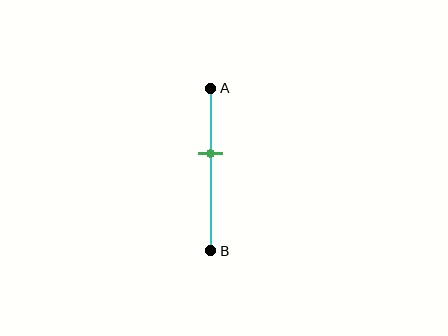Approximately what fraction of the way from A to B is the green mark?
The green mark is approximately 40% of the way from A to B.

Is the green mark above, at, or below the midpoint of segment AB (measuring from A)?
The green mark is above the midpoint of segment AB.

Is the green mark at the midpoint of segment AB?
No, the mark is at about 40% from A, not at the 50% midpoint.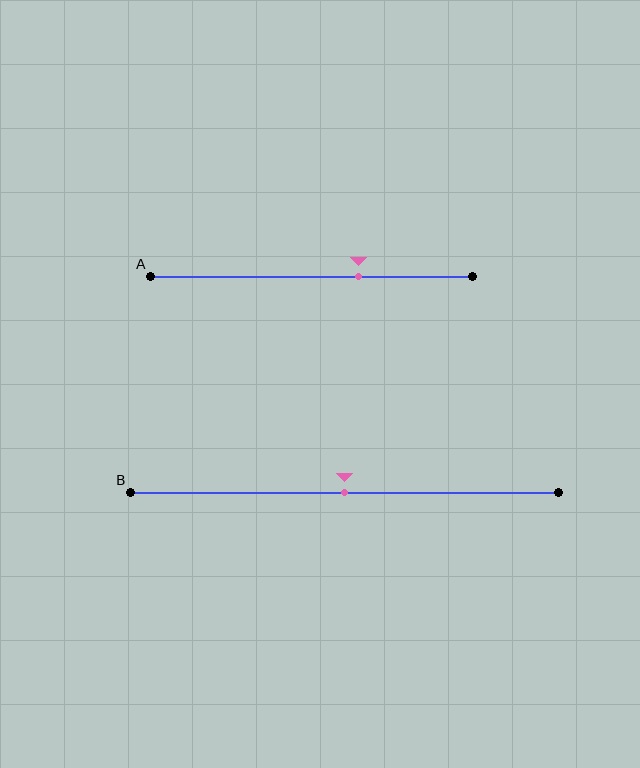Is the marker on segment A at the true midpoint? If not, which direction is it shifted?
No, the marker on segment A is shifted to the right by about 14% of the segment length.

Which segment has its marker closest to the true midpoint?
Segment B has its marker closest to the true midpoint.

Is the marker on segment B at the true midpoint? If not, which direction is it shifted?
Yes, the marker on segment B is at the true midpoint.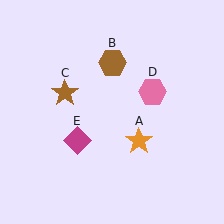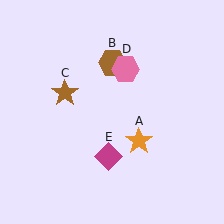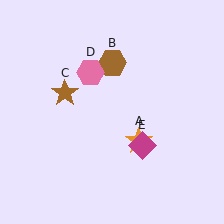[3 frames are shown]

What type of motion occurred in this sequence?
The pink hexagon (object D), magenta diamond (object E) rotated counterclockwise around the center of the scene.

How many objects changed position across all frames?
2 objects changed position: pink hexagon (object D), magenta diamond (object E).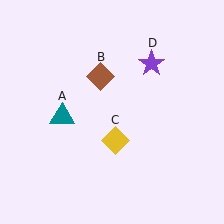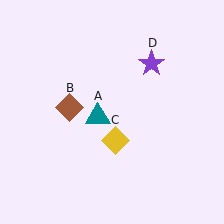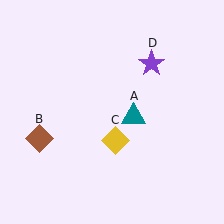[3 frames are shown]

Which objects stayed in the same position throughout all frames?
Yellow diamond (object C) and purple star (object D) remained stationary.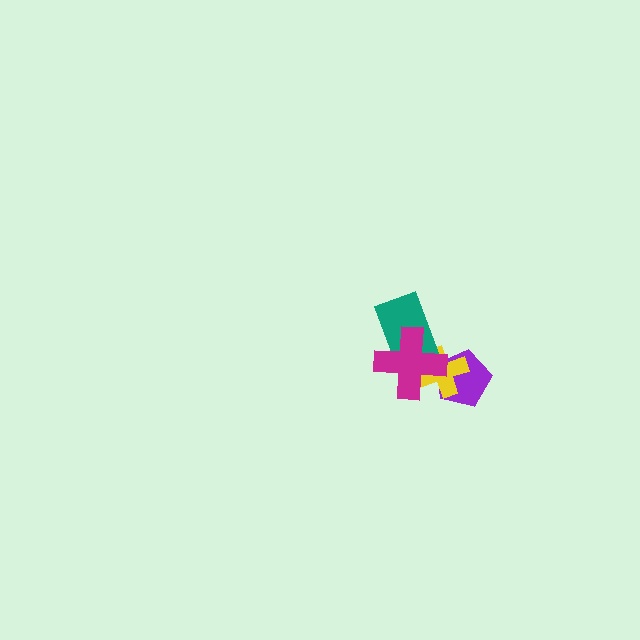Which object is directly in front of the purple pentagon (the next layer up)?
The yellow cross is directly in front of the purple pentagon.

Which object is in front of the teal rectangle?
The magenta cross is in front of the teal rectangle.